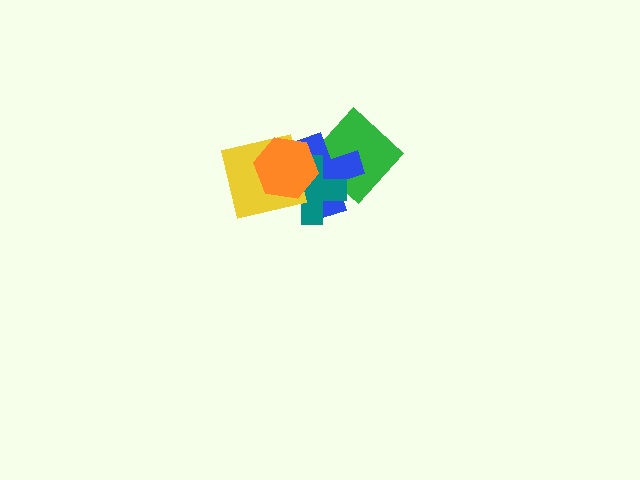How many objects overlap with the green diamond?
2 objects overlap with the green diamond.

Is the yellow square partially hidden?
Yes, it is partially covered by another shape.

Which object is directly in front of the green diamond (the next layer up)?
The blue cross is directly in front of the green diamond.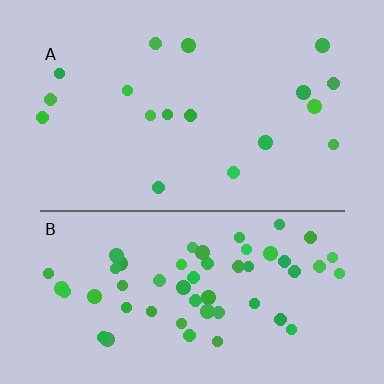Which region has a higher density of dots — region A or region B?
B (the bottom).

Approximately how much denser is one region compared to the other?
Approximately 3.1× — region B over region A.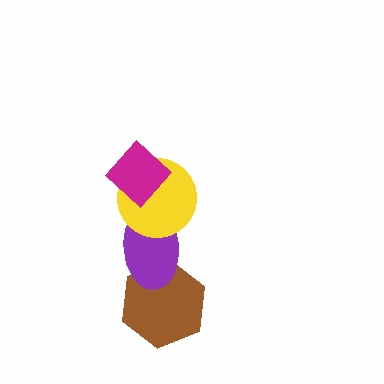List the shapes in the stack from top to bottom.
From top to bottom: the magenta diamond, the yellow circle, the purple ellipse, the brown hexagon.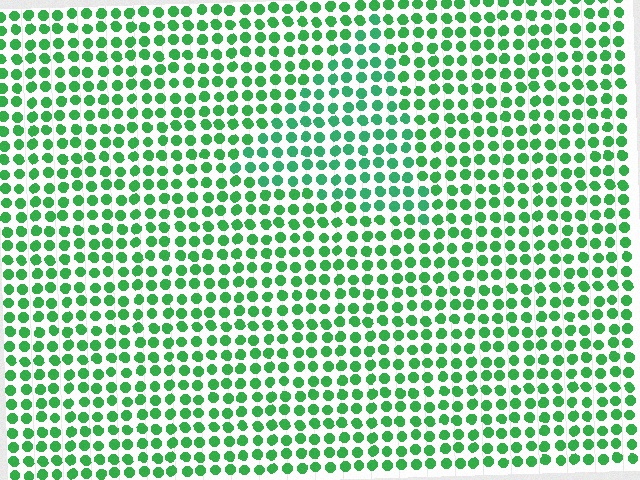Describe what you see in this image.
The image is filled with small green elements in a uniform arrangement. A triangle-shaped region is visible where the elements are tinted to a slightly different hue, forming a subtle color boundary.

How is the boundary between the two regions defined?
The boundary is defined purely by a slight shift in hue (about 18 degrees). Spacing, size, and orientation are identical on both sides.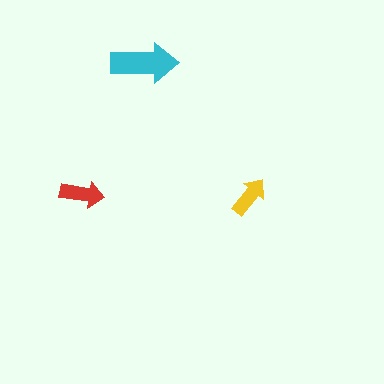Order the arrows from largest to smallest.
the cyan one, the red one, the yellow one.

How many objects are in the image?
There are 3 objects in the image.